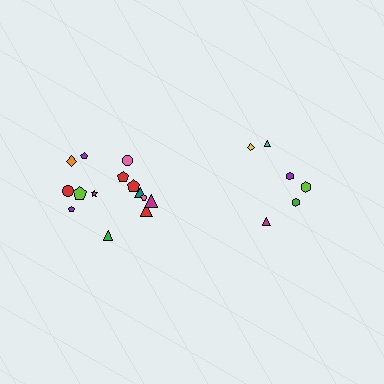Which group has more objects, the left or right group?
The left group.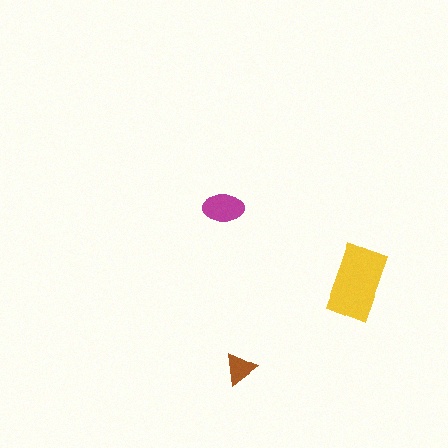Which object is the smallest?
The brown triangle.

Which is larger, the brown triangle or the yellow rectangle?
The yellow rectangle.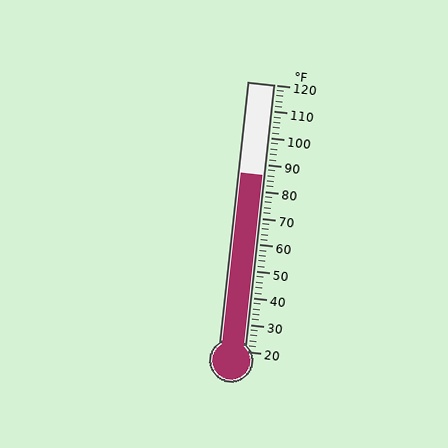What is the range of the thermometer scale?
The thermometer scale ranges from 20°F to 120°F.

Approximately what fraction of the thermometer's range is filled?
The thermometer is filled to approximately 65% of its range.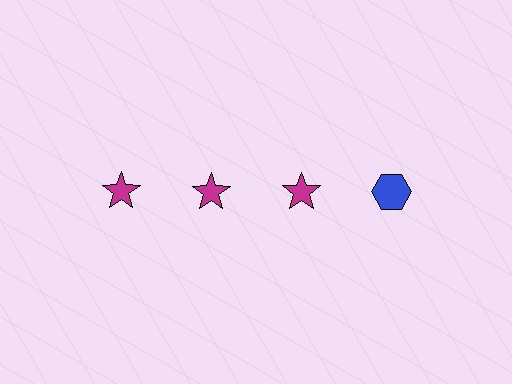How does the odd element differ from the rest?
It differs in both color (blue instead of magenta) and shape (hexagon instead of star).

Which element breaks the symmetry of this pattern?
The blue hexagon in the top row, second from right column breaks the symmetry. All other shapes are magenta stars.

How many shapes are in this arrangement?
There are 4 shapes arranged in a grid pattern.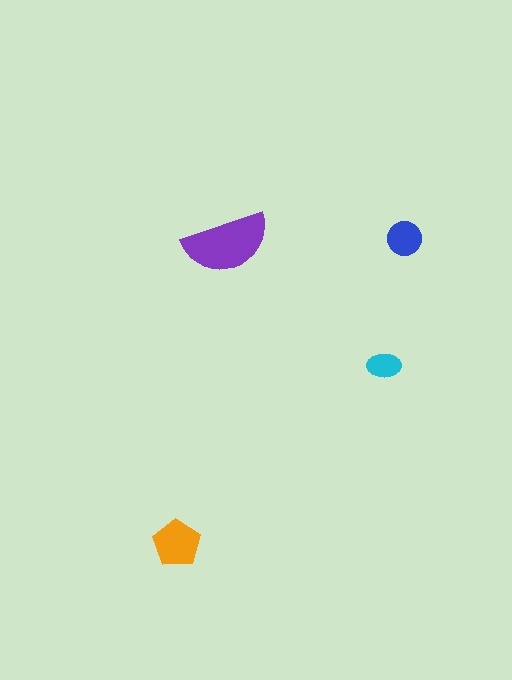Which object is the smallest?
The cyan ellipse.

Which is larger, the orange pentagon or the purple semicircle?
The purple semicircle.